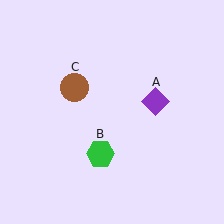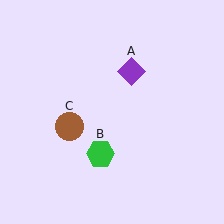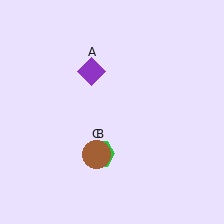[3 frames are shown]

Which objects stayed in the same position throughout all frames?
Green hexagon (object B) remained stationary.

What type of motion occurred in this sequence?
The purple diamond (object A), brown circle (object C) rotated counterclockwise around the center of the scene.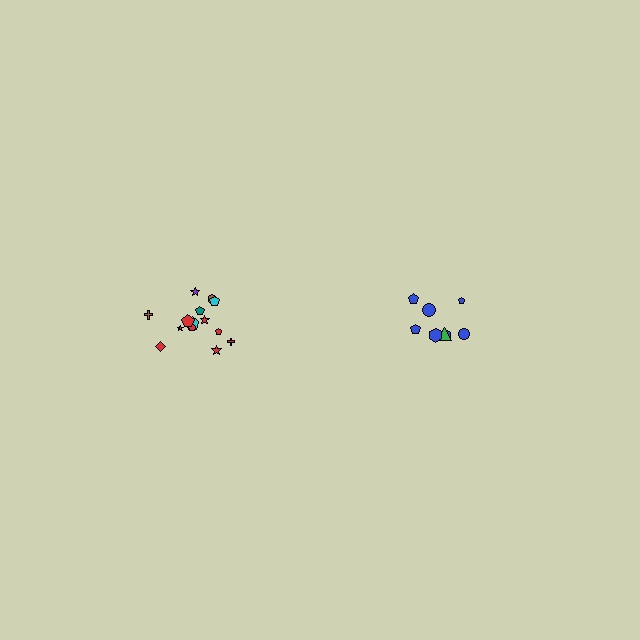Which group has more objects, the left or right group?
The left group.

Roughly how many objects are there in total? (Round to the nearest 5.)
Roughly 25 objects in total.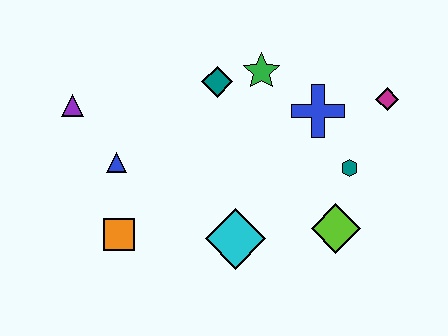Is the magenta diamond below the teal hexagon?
No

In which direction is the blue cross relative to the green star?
The blue cross is to the right of the green star.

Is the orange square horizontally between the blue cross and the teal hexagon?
No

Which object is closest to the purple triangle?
The blue triangle is closest to the purple triangle.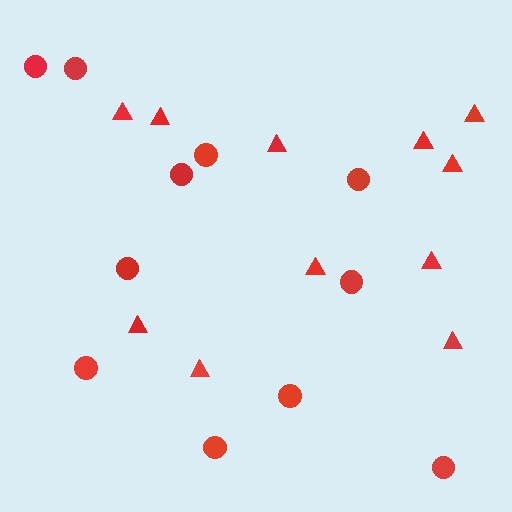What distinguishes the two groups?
There are 2 groups: one group of triangles (11) and one group of circles (11).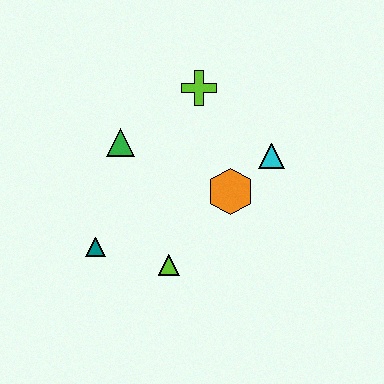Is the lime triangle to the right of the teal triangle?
Yes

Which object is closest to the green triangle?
The lime cross is closest to the green triangle.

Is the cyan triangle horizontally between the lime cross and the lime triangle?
No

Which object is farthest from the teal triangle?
The cyan triangle is farthest from the teal triangle.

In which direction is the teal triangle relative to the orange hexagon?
The teal triangle is to the left of the orange hexagon.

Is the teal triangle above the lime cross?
No